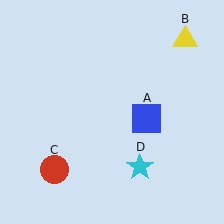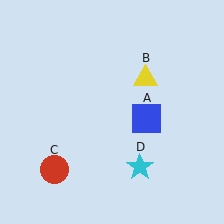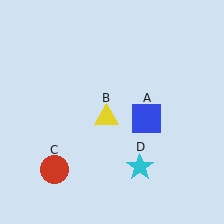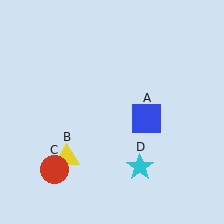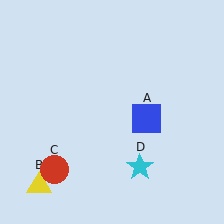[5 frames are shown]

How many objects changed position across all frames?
1 object changed position: yellow triangle (object B).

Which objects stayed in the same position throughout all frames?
Blue square (object A) and red circle (object C) and cyan star (object D) remained stationary.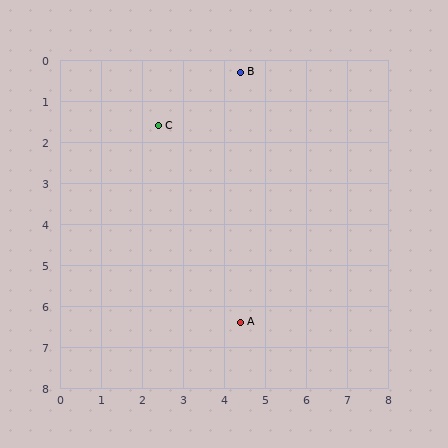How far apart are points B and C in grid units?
Points B and C are about 2.4 grid units apart.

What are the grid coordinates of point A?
Point A is at approximately (4.4, 6.4).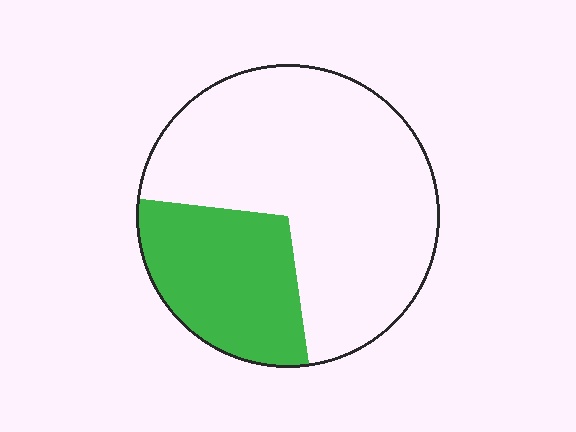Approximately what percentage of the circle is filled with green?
Approximately 30%.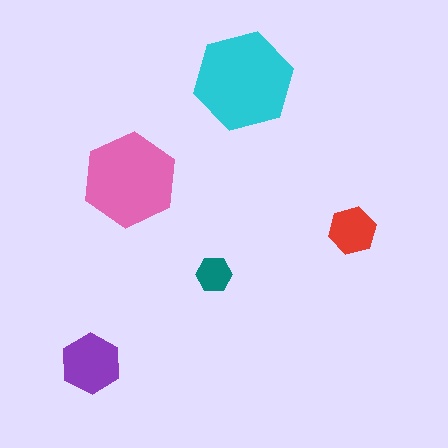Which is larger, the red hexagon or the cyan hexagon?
The cyan one.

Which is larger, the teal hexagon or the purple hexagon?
The purple one.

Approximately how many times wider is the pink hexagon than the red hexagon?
About 2 times wider.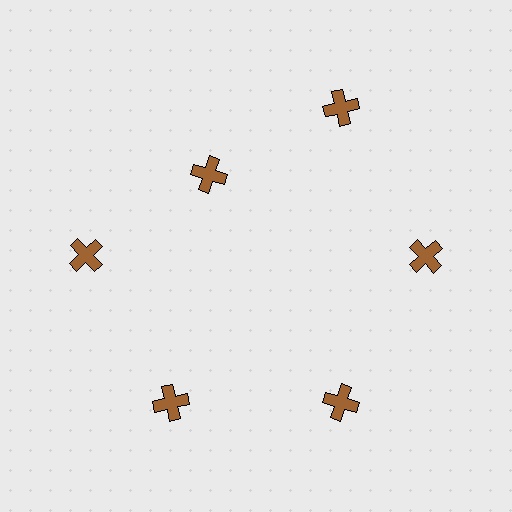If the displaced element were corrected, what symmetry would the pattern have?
It would have 6-fold rotational symmetry — the pattern would map onto itself every 60 degrees.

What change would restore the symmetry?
The symmetry would be restored by moving it outward, back onto the ring so that all 6 crosses sit at equal angles and equal distance from the center.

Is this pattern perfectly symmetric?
No. The 6 brown crosses are arranged in a ring, but one element near the 11 o'clock position is pulled inward toward the center, breaking the 6-fold rotational symmetry.